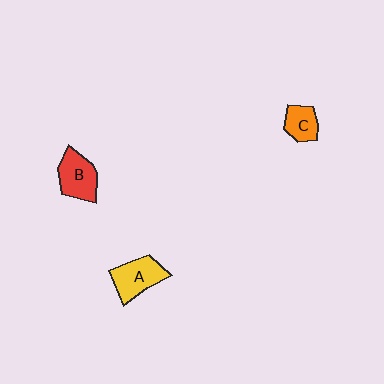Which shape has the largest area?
Shape A (yellow).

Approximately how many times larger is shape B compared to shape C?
Approximately 1.5 times.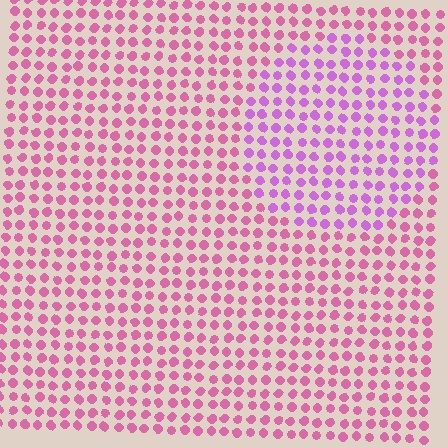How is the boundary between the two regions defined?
The boundary is defined purely by a slight shift in hue (about 33 degrees). Spacing, size, and orientation are identical on both sides.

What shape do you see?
I see a circle.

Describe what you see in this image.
The image is filled with small pink elements in a uniform arrangement. A circle-shaped region is visible where the elements are tinted to a slightly different hue, forming a subtle color boundary.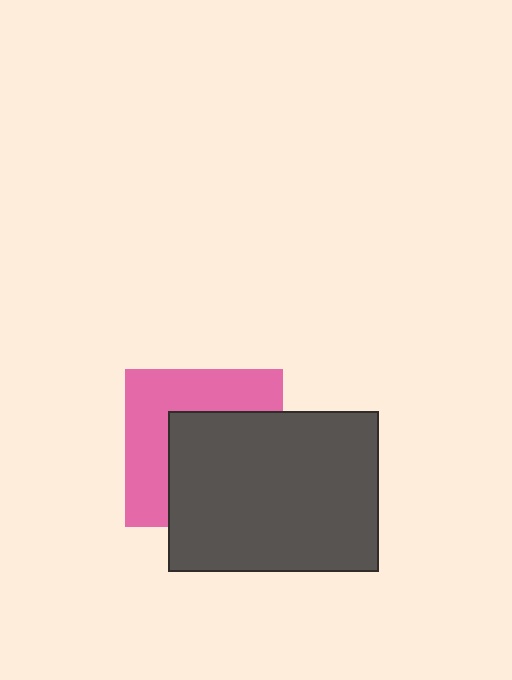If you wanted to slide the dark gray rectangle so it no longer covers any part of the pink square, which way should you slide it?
Slide it toward the lower-right — that is the most direct way to separate the two shapes.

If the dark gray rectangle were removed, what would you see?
You would see the complete pink square.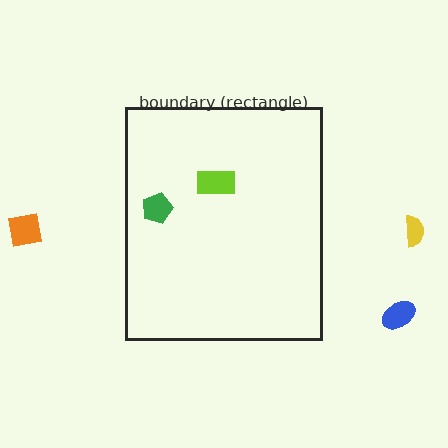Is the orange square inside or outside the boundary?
Outside.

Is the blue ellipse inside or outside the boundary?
Outside.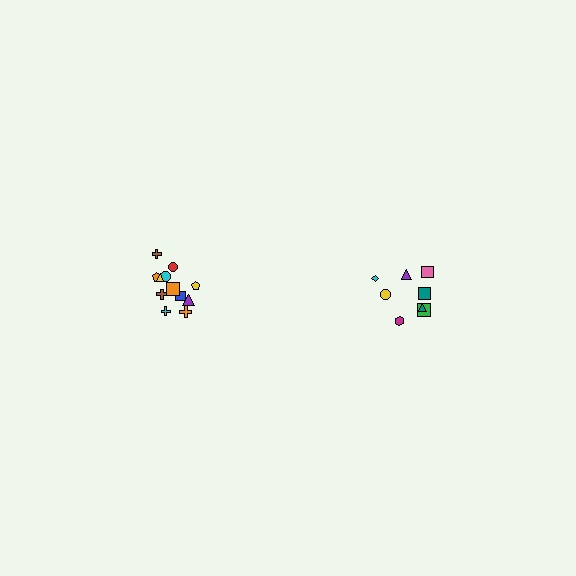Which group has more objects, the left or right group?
The left group.